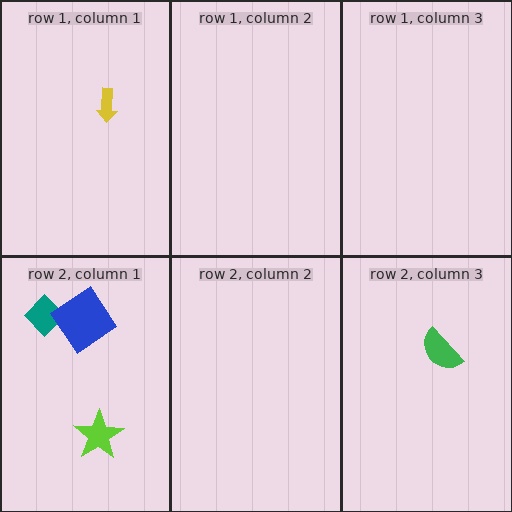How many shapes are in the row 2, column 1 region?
3.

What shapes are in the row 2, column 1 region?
The lime star, the teal diamond, the blue diamond.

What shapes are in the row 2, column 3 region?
The green semicircle.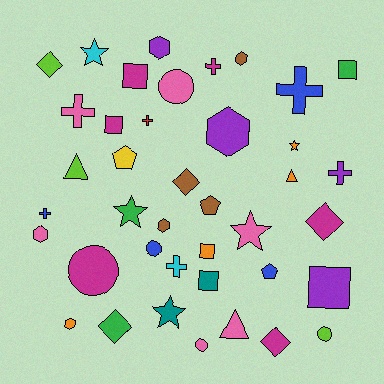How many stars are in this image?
There are 5 stars.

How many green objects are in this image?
There are 3 green objects.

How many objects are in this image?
There are 40 objects.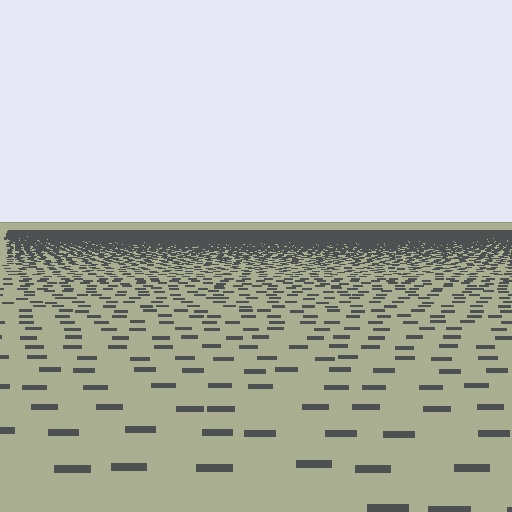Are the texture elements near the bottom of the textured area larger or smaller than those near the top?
Larger. Near the bottom, elements are closer to the viewer and appear at a bigger on-screen size.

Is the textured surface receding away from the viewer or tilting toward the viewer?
The surface is receding away from the viewer. Texture elements get smaller and denser toward the top.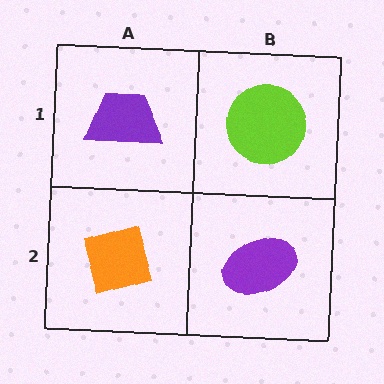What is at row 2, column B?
A purple ellipse.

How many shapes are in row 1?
2 shapes.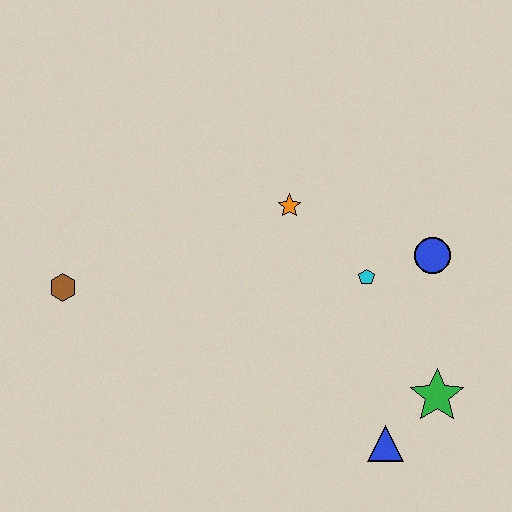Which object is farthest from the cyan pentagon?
The brown hexagon is farthest from the cyan pentagon.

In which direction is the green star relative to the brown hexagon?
The green star is to the right of the brown hexagon.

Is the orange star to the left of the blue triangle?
Yes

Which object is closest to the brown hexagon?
The orange star is closest to the brown hexagon.